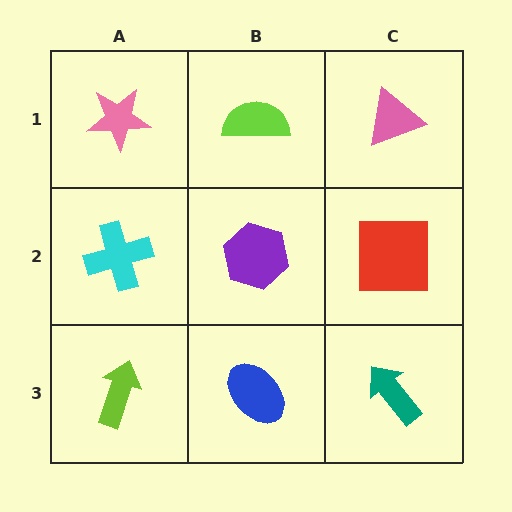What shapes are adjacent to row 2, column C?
A pink triangle (row 1, column C), a teal arrow (row 3, column C), a purple hexagon (row 2, column B).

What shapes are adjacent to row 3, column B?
A purple hexagon (row 2, column B), a lime arrow (row 3, column A), a teal arrow (row 3, column C).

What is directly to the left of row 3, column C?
A blue ellipse.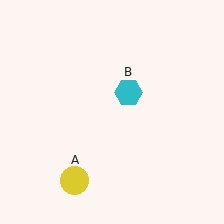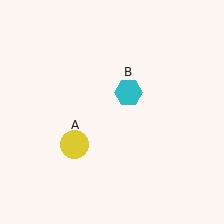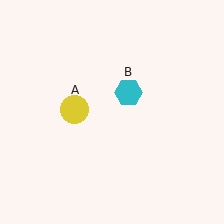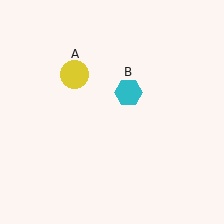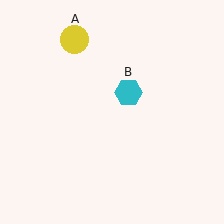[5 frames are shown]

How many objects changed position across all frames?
1 object changed position: yellow circle (object A).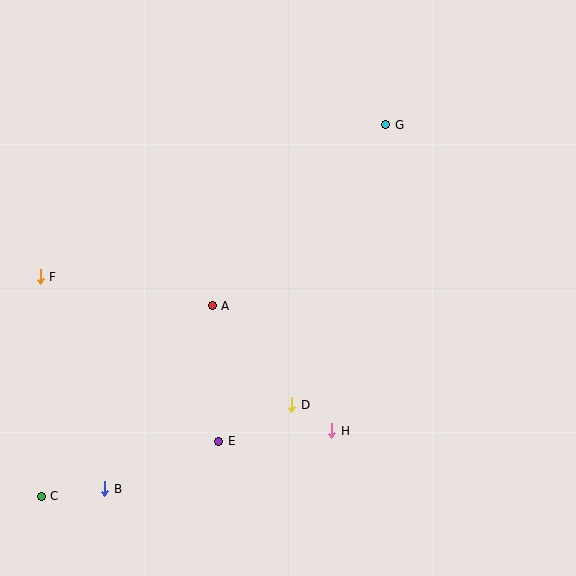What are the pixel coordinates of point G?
Point G is at (386, 125).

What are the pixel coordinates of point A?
Point A is at (212, 306).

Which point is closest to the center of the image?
Point A at (212, 306) is closest to the center.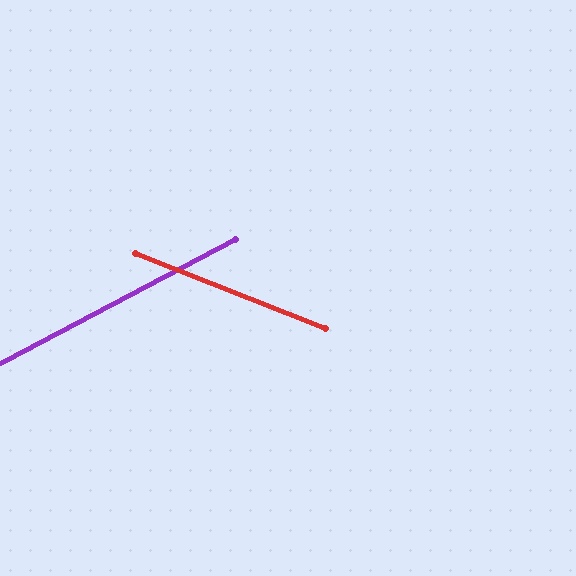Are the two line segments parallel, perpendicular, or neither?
Neither parallel nor perpendicular — they differ by about 49°.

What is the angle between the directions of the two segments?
Approximately 49 degrees.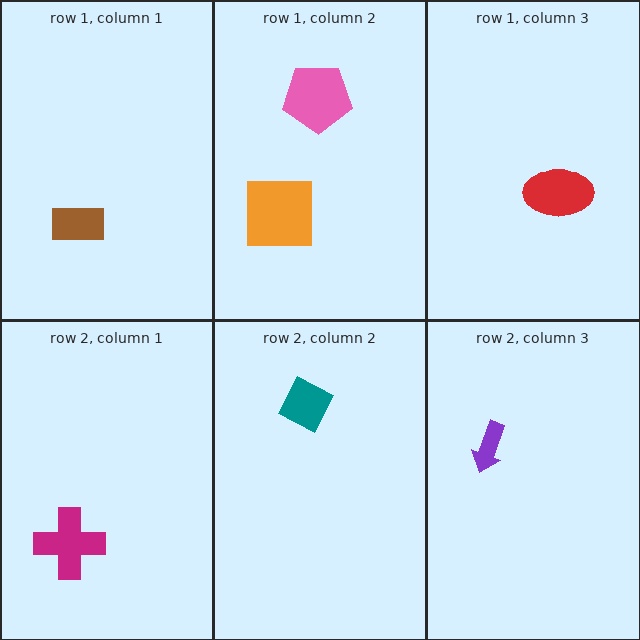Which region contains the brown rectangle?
The row 1, column 1 region.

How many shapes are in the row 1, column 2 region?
2.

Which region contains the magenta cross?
The row 2, column 1 region.